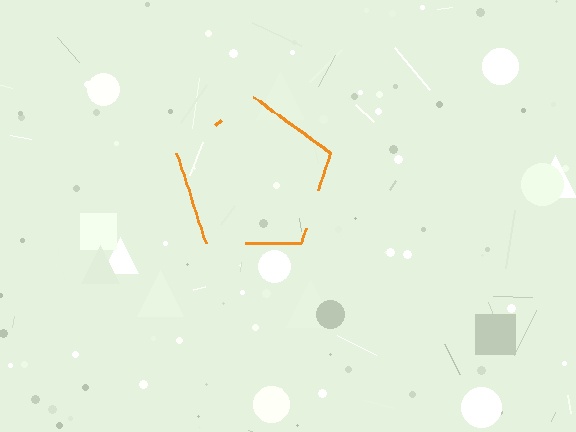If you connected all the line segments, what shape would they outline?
They would outline a pentagon.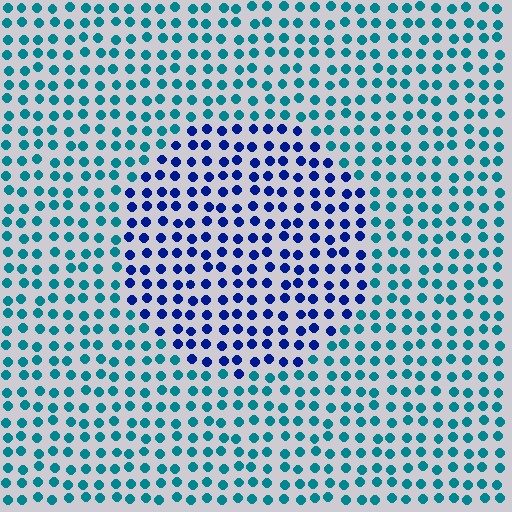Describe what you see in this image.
The image is filled with small teal elements in a uniform arrangement. A circle-shaped region is visible where the elements are tinted to a slightly different hue, forming a subtle color boundary.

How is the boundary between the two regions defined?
The boundary is defined purely by a slight shift in hue (about 46 degrees). Spacing, size, and orientation are identical on both sides.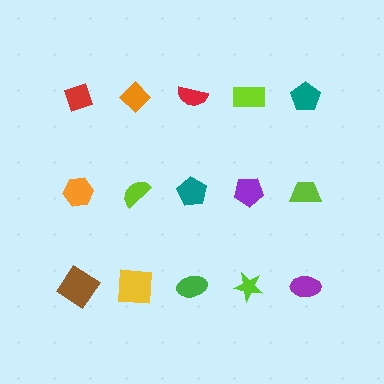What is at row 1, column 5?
A teal pentagon.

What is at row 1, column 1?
A red diamond.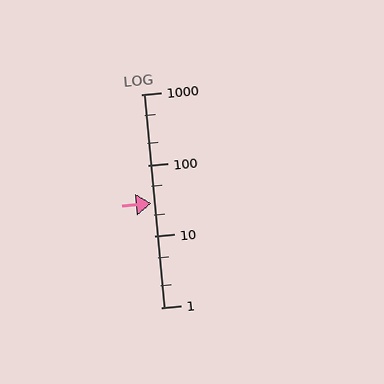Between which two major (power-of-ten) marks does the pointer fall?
The pointer is between 10 and 100.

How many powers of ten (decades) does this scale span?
The scale spans 3 decades, from 1 to 1000.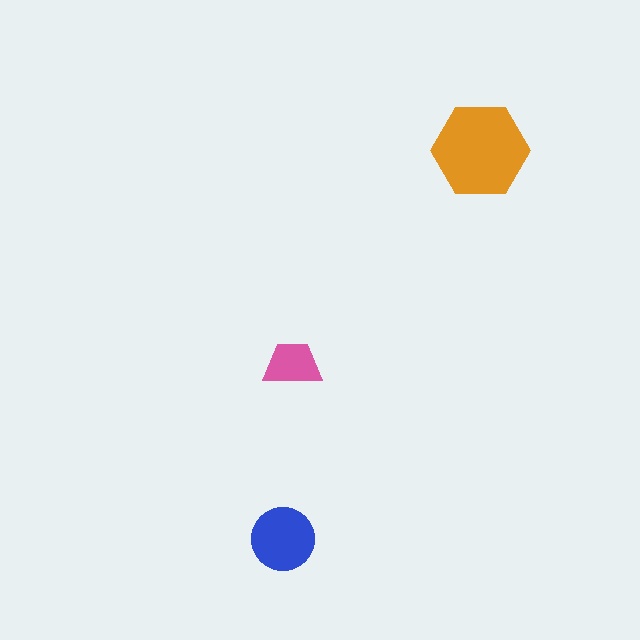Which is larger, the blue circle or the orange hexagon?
The orange hexagon.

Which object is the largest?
The orange hexagon.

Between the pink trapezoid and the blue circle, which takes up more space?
The blue circle.